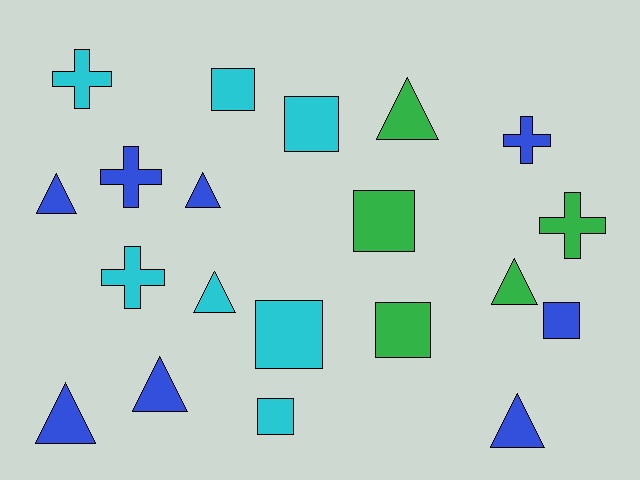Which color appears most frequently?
Blue, with 8 objects.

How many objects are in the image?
There are 20 objects.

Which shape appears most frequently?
Triangle, with 8 objects.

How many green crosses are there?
There is 1 green cross.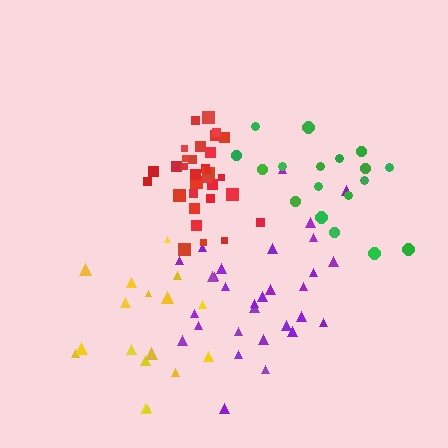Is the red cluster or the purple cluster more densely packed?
Red.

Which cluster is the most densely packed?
Red.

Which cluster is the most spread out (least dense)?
Yellow.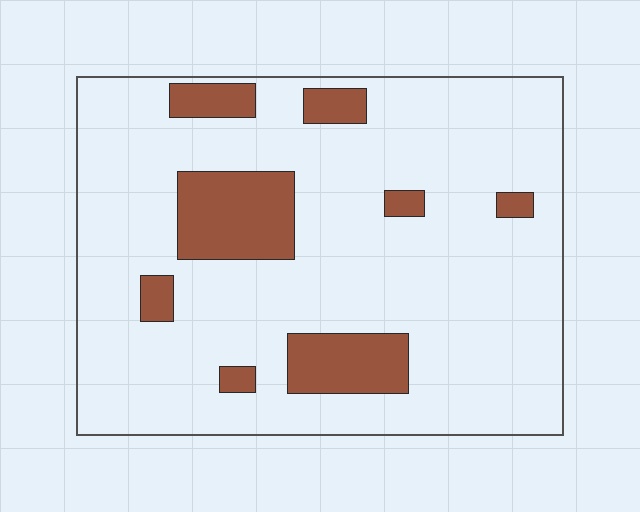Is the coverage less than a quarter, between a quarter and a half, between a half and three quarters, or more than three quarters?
Less than a quarter.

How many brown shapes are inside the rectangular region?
8.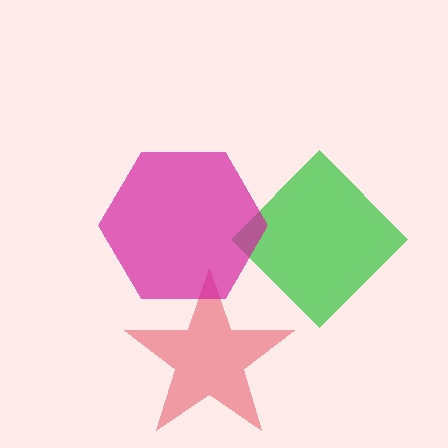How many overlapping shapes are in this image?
There are 3 overlapping shapes in the image.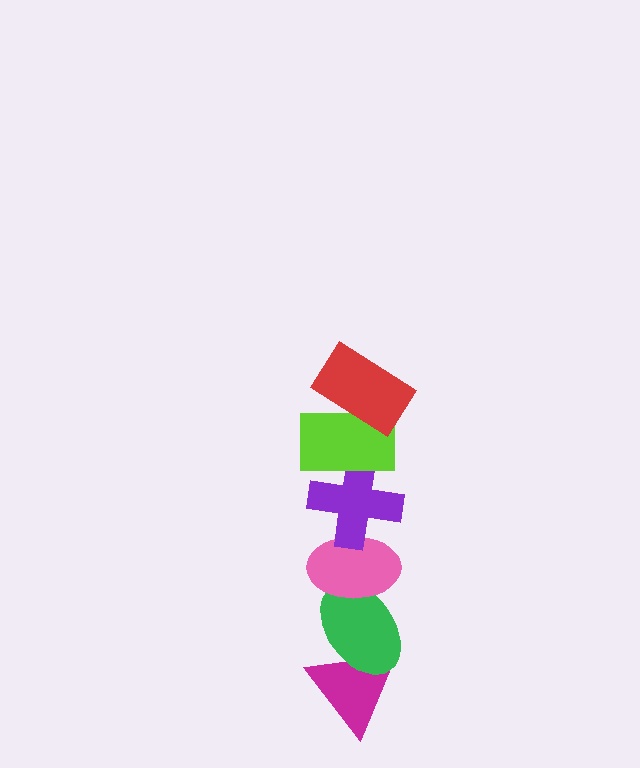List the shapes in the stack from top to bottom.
From top to bottom: the red rectangle, the lime rectangle, the purple cross, the pink ellipse, the green ellipse, the magenta triangle.